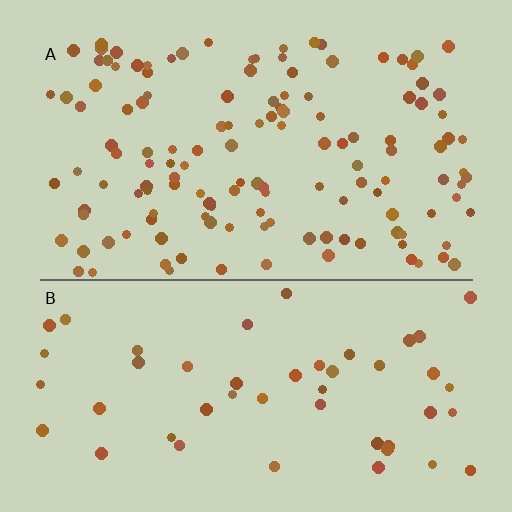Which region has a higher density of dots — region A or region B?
A (the top).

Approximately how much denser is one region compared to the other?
Approximately 2.8× — region A over region B.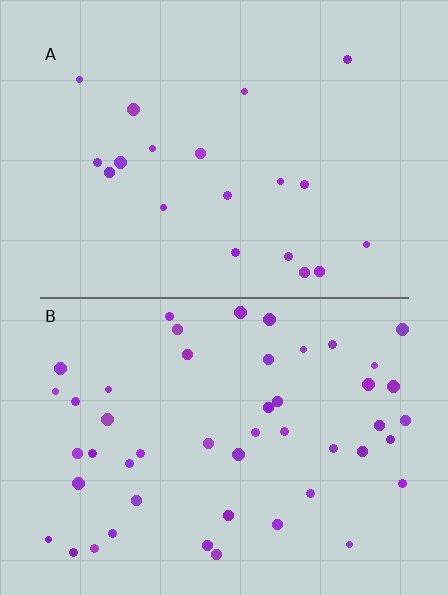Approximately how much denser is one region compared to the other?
Approximately 2.5× — region B over region A.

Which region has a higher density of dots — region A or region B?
B (the bottom).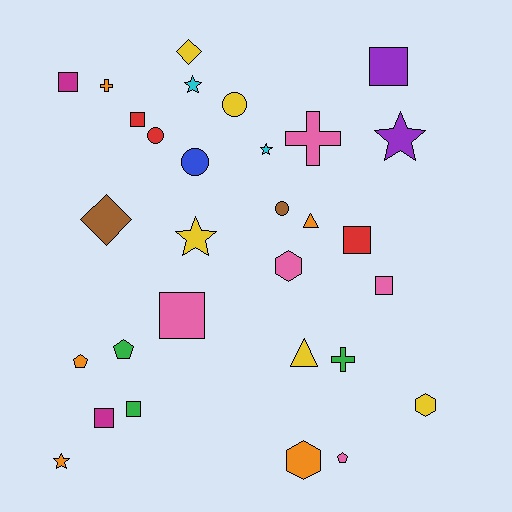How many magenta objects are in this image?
There are 2 magenta objects.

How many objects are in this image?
There are 30 objects.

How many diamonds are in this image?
There are 2 diamonds.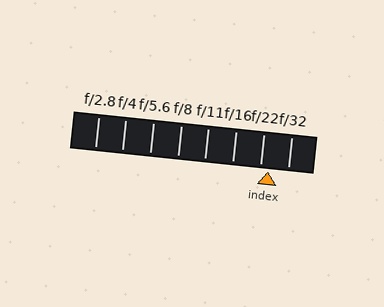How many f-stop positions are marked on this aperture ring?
There are 8 f-stop positions marked.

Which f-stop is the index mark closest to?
The index mark is closest to f/22.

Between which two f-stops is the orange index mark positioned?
The index mark is between f/22 and f/32.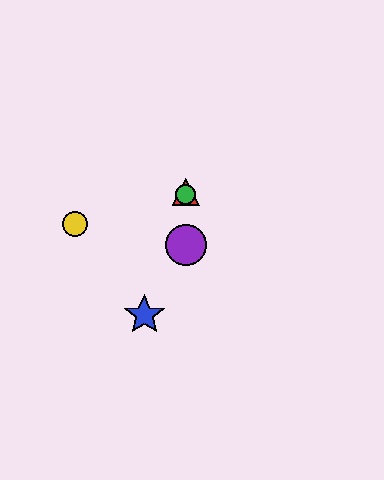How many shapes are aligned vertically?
3 shapes (the red triangle, the green circle, the purple circle) are aligned vertically.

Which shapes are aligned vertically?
The red triangle, the green circle, the purple circle are aligned vertically.